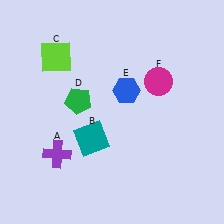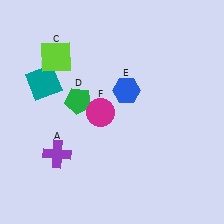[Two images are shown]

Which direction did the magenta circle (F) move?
The magenta circle (F) moved left.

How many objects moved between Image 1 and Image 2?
2 objects moved between the two images.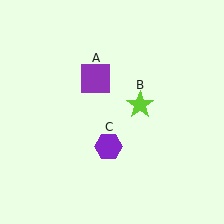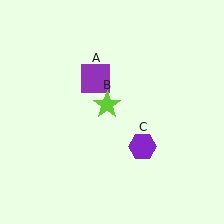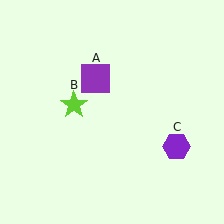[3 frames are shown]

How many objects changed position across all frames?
2 objects changed position: lime star (object B), purple hexagon (object C).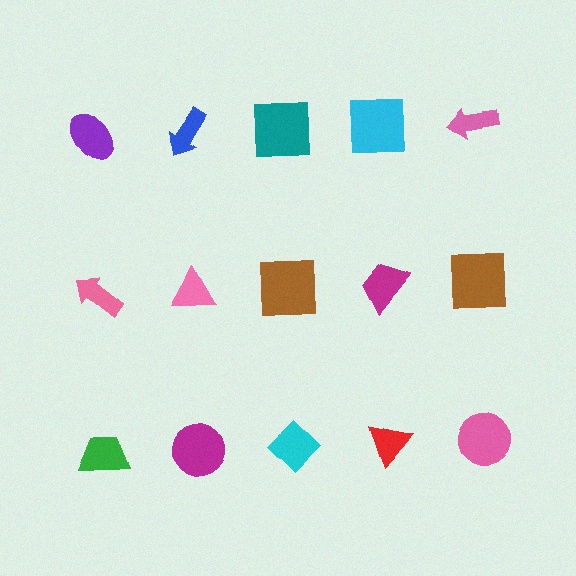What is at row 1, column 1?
A purple ellipse.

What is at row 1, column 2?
A blue arrow.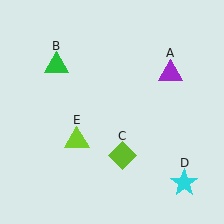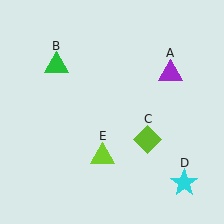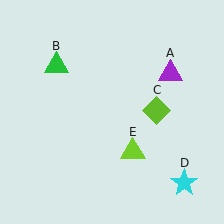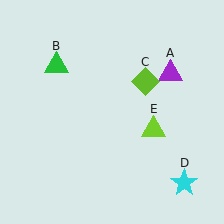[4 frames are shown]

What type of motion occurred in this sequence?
The lime diamond (object C), lime triangle (object E) rotated counterclockwise around the center of the scene.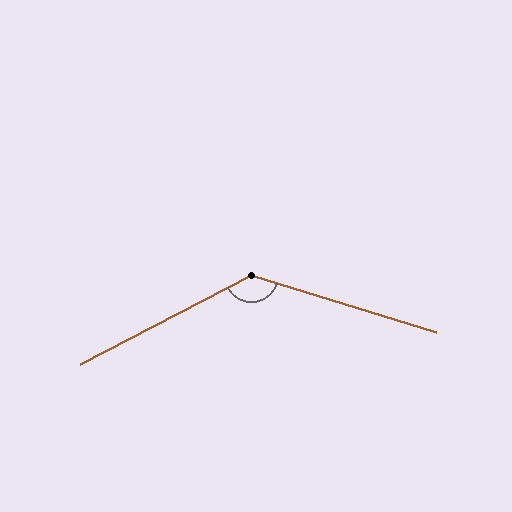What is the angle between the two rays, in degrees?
Approximately 136 degrees.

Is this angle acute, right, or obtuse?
It is obtuse.